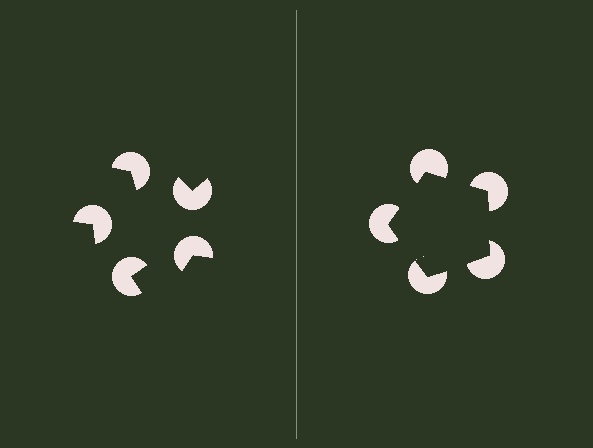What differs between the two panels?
The pac-man discs are positioned identically on both sides; only the wedge orientations differ. On the right they align to a pentagon; on the left they are misaligned.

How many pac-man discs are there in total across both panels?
10 — 5 on each side.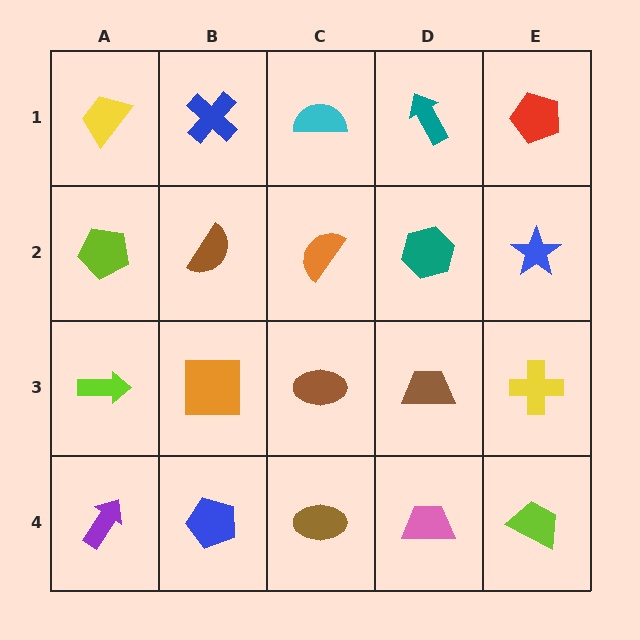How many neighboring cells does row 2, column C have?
4.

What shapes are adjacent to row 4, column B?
An orange square (row 3, column B), a purple arrow (row 4, column A), a brown ellipse (row 4, column C).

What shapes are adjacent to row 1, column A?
A lime pentagon (row 2, column A), a blue cross (row 1, column B).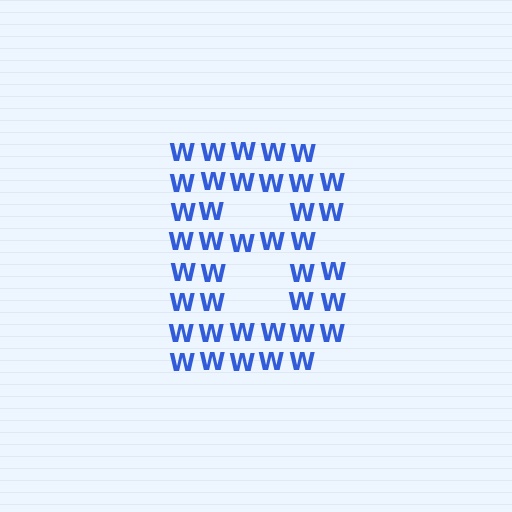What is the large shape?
The large shape is the letter B.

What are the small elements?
The small elements are letter W's.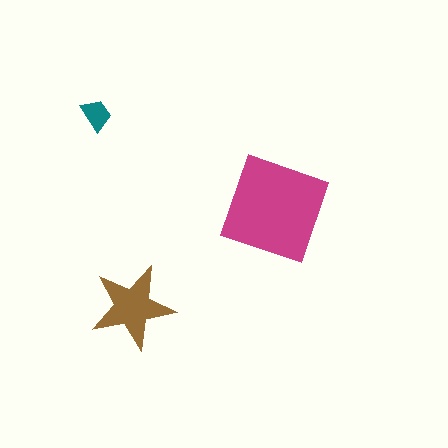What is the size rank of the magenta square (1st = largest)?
1st.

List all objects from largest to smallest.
The magenta square, the brown star, the teal trapezoid.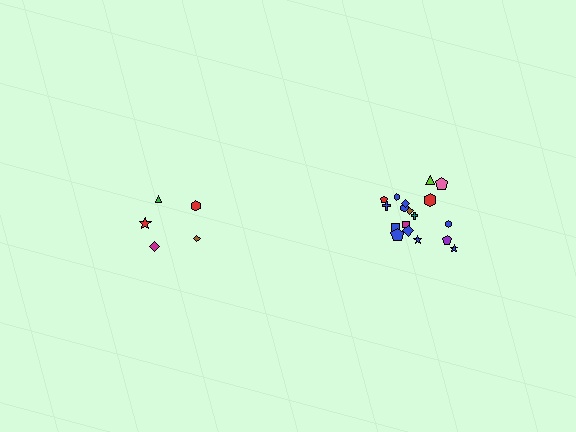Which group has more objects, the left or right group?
The right group.